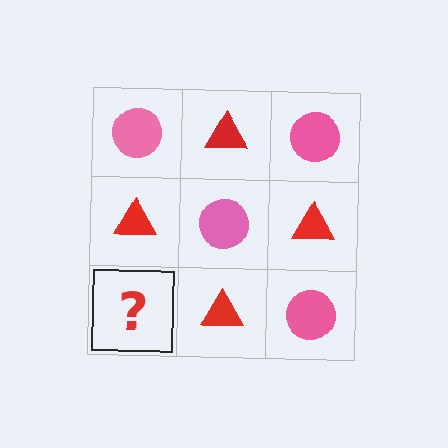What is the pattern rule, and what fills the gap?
The rule is that it alternates pink circle and red triangle in a checkerboard pattern. The gap should be filled with a pink circle.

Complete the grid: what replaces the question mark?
The question mark should be replaced with a pink circle.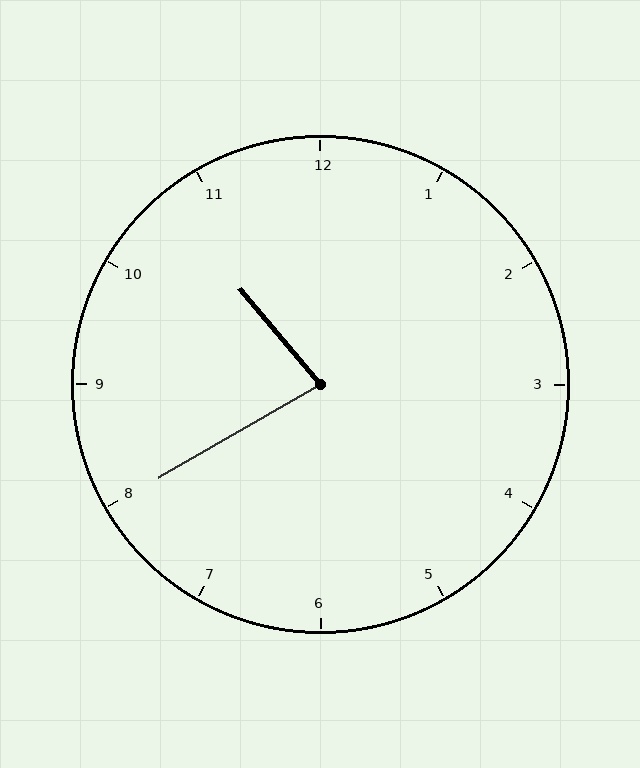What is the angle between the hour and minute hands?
Approximately 80 degrees.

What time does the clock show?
10:40.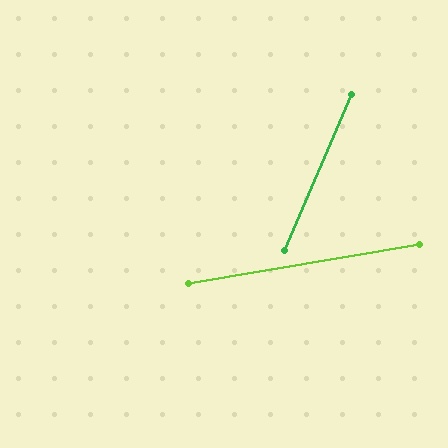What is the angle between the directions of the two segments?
Approximately 58 degrees.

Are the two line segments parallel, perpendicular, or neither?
Neither parallel nor perpendicular — they differ by about 58°.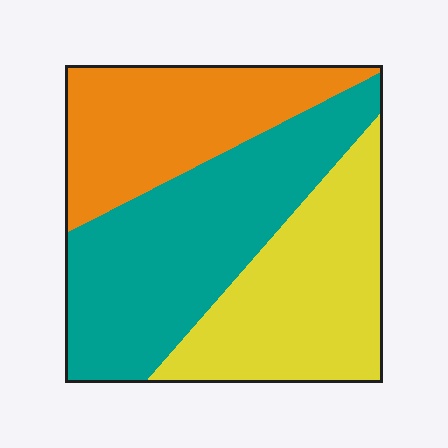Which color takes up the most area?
Teal, at roughly 40%.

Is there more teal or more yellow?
Teal.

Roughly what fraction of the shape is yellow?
Yellow takes up about one third (1/3) of the shape.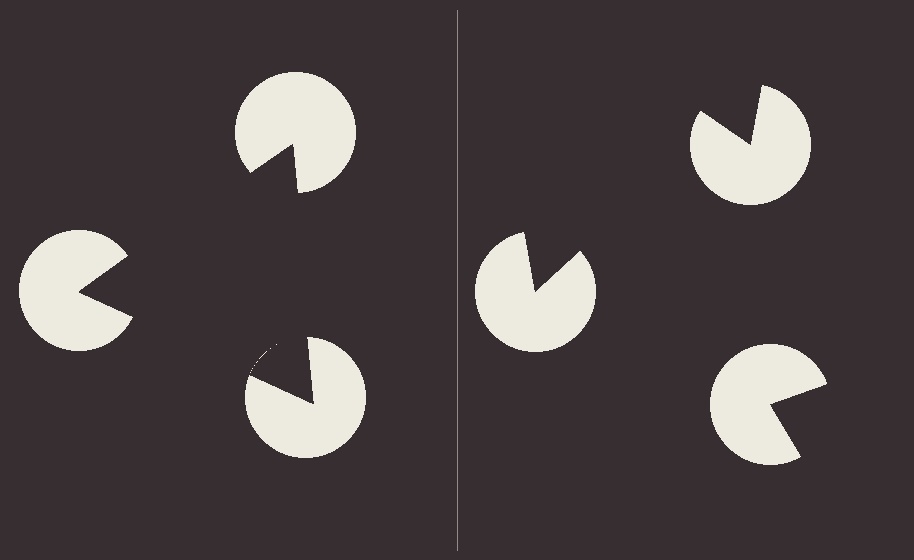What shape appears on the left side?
An illusory triangle.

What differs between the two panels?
The pac-man discs are positioned identically on both sides; only the wedge orientations differ. On the left they align to a triangle; on the right they are misaligned.